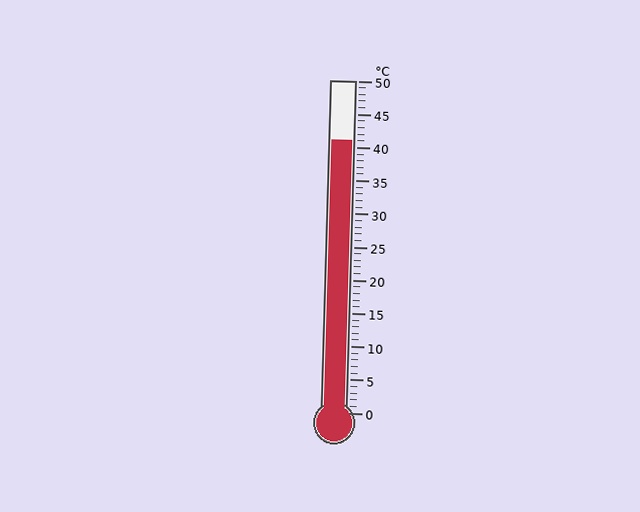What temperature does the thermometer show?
The thermometer shows approximately 41°C.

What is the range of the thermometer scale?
The thermometer scale ranges from 0°C to 50°C.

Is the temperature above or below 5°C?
The temperature is above 5°C.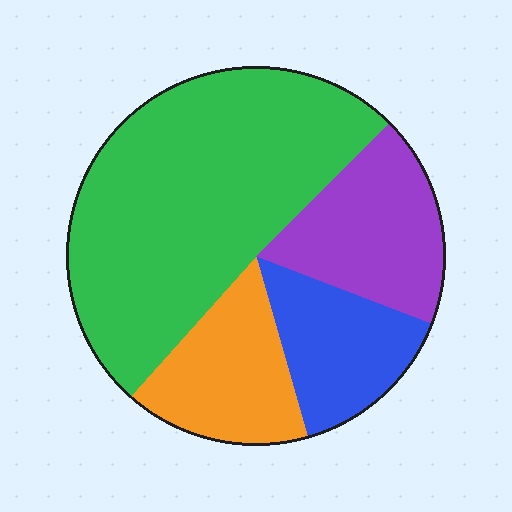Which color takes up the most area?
Green, at roughly 50%.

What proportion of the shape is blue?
Blue covers 15% of the shape.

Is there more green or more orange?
Green.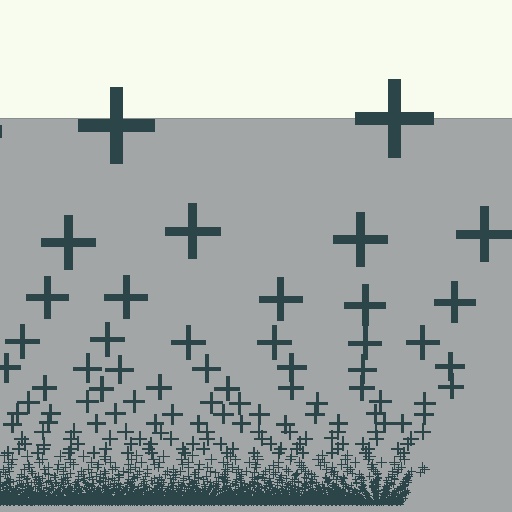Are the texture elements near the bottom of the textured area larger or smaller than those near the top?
Smaller. The gradient is inverted — elements near the bottom are smaller and denser.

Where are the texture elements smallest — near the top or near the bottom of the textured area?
Near the bottom.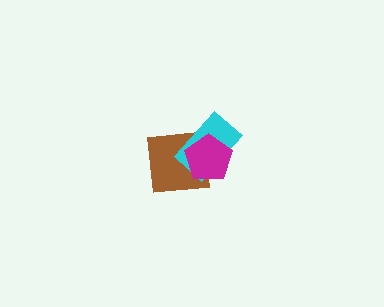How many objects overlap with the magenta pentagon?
2 objects overlap with the magenta pentagon.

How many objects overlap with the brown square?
2 objects overlap with the brown square.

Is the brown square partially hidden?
Yes, it is partially covered by another shape.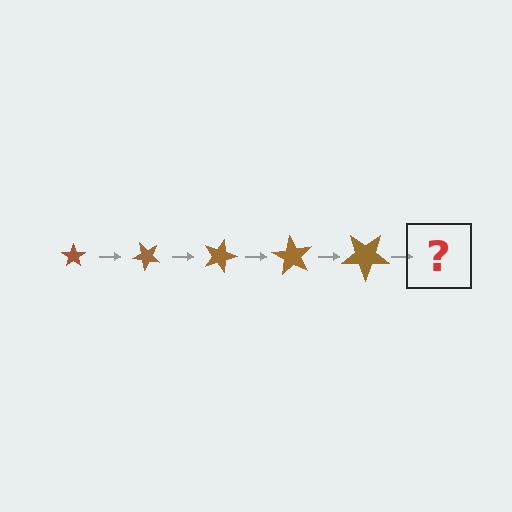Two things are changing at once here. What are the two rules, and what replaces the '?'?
The two rules are that the star grows larger each step and it rotates 45 degrees each step. The '?' should be a star, larger than the previous one and rotated 225 degrees from the start.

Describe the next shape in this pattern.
It should be a star, larger than the previous one and rotated 225 degrees from the start.